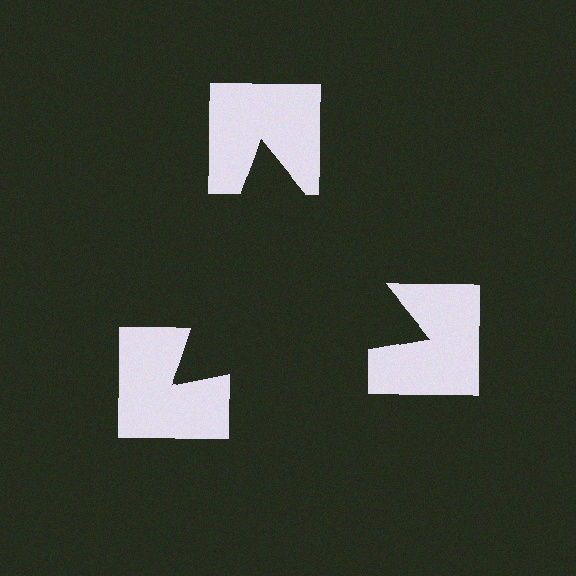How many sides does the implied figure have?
3 sides.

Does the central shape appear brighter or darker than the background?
It typically appears slightly darker than the background, even though no actual brightness change is drawn.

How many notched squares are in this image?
There are 3 — one at each vertex of the illusory triangle.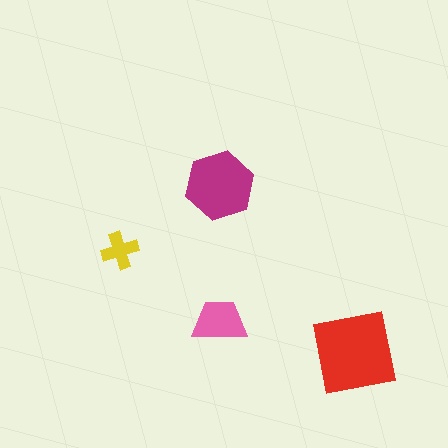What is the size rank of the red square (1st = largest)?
1st.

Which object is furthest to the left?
The yellow cross is leftmost.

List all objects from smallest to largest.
The yellow cross, the pink trapezoid, the magenta hexagon, the red square.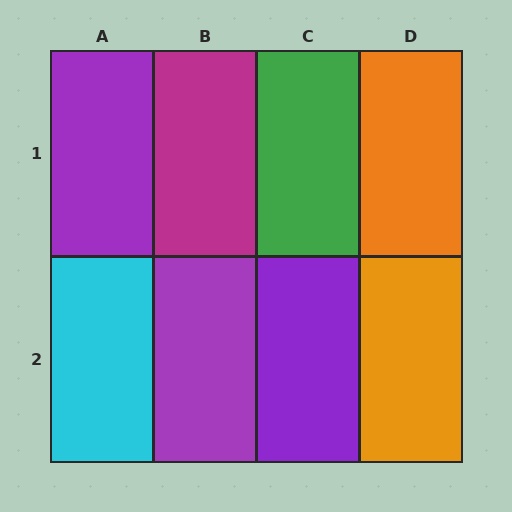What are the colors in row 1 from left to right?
Purple, magenta, green, orange.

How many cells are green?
1 cell is green.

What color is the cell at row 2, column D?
Orange.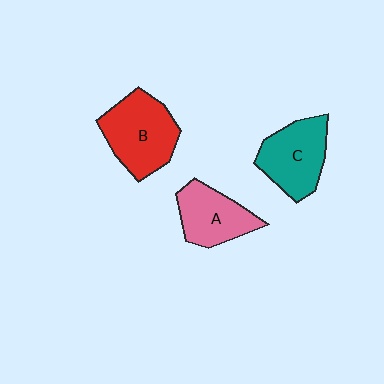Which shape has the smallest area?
Shape A (pink).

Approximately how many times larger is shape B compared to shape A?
Approximately 1.3 times.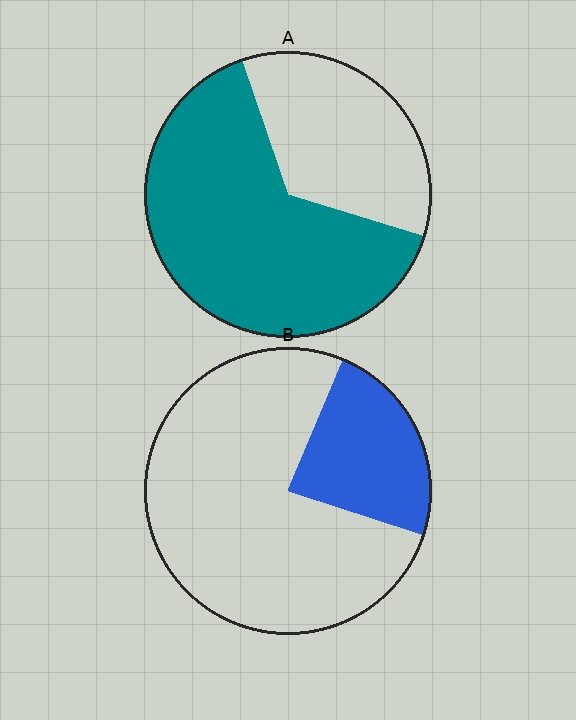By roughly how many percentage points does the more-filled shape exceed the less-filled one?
By roughly 40 percentage points (A over B).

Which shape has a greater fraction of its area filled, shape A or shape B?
Shape A.